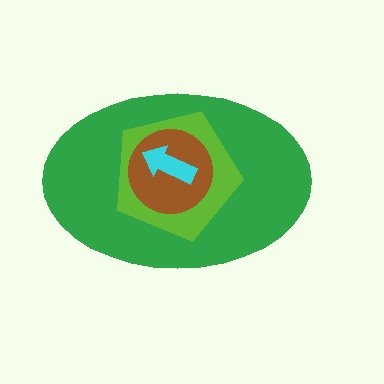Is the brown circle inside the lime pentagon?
Yes.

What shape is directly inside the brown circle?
The cyan arrow.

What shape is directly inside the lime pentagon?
The brown circle.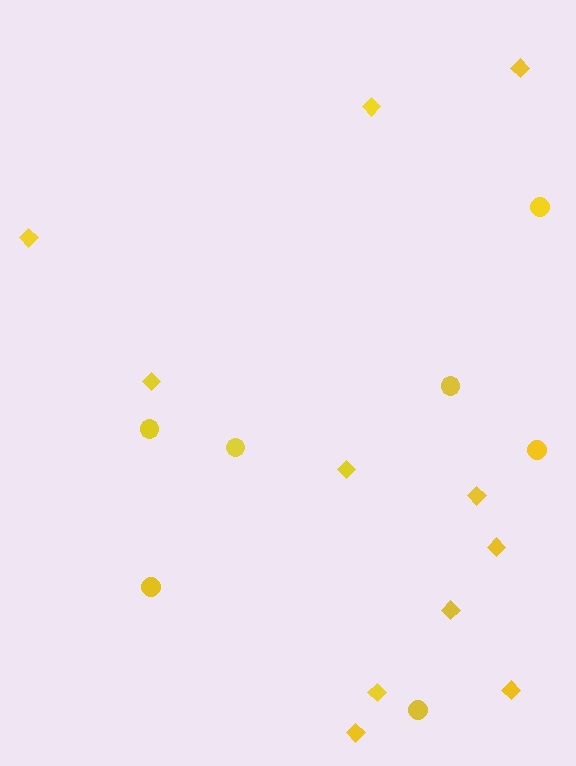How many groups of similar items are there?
There are 2 groups: one group of diamonds (11) and one group of circles (7).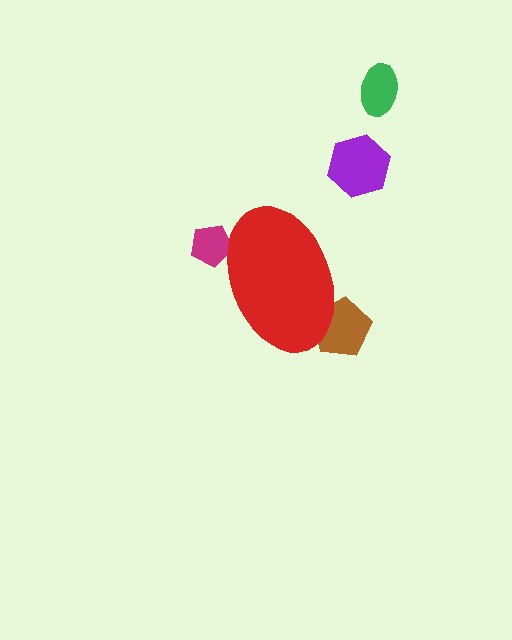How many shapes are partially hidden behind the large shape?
2 shapes are partially hidden.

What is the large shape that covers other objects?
A red ellipse.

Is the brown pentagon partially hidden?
Yes, the brown pentagon is partially hidden behind the red ellipse.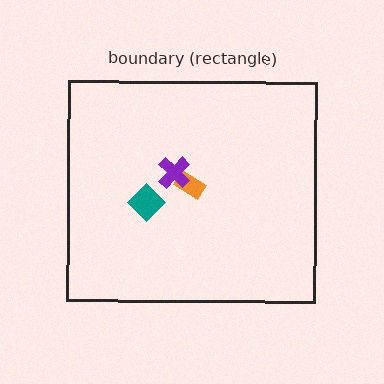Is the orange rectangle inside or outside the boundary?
Inside.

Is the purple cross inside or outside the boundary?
Inside.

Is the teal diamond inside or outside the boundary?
Inside.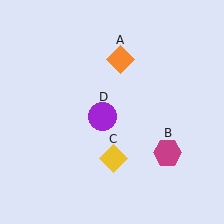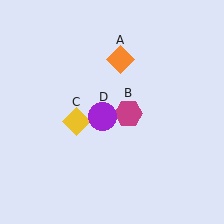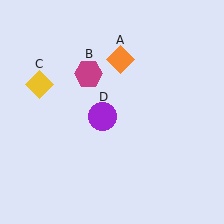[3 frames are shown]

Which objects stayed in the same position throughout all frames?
Orange diamond (object A) and purple circle (object D) remained stationary.